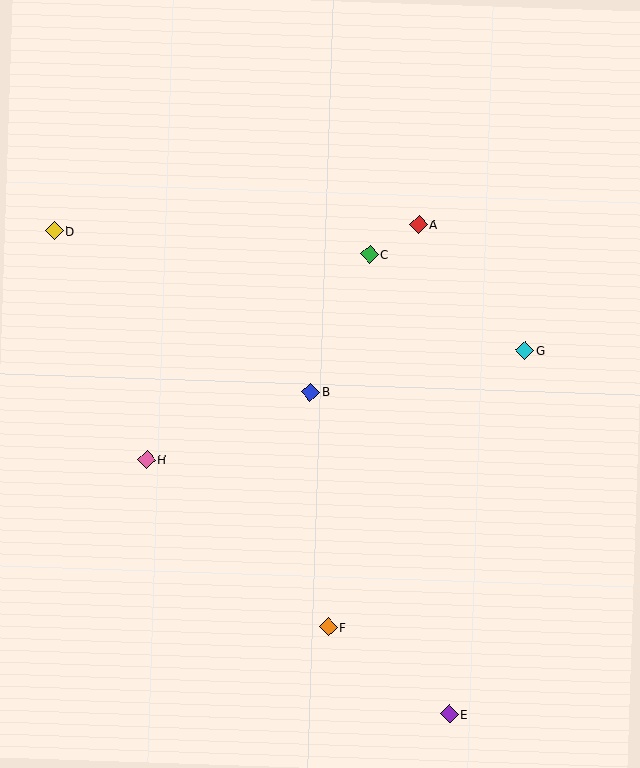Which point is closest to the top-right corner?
Point A is closest to the top-right corner.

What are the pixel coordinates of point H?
Point H is at (147, 460).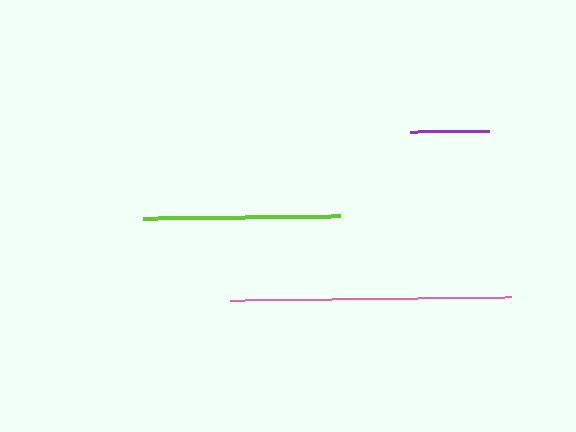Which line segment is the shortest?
The purple line is the shortest at approximately 79 pixels.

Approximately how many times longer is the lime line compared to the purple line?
The lime line is approximately 2.5 times the length of the purple line.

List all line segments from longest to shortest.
From longest to shortest: pink, lime, purple.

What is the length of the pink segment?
The pink segment is approximately 281 pixels long.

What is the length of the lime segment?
The lime segment is approximately 197 pixels long.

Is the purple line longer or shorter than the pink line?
The pink line is longer than the purple line.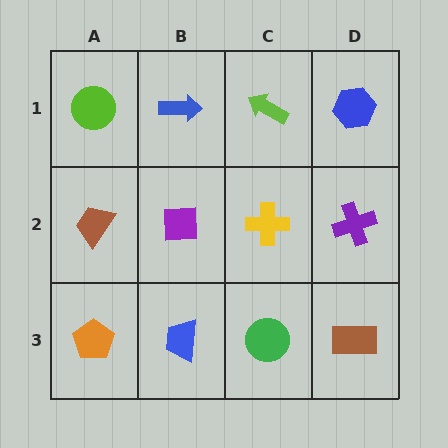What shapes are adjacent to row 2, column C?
A lime arrow (row 1, column C), a green circle (row 3, column C), a purple square (row 2, column B), a purple cross (row 2, column D).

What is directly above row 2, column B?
A blue arrow.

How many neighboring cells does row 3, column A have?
2.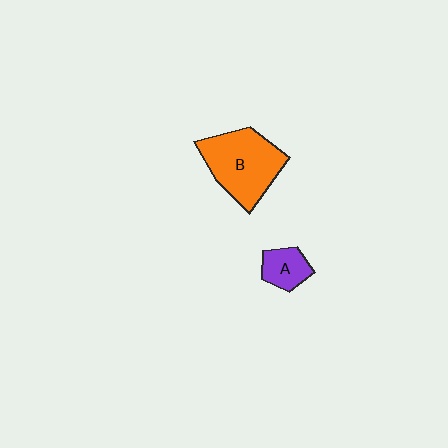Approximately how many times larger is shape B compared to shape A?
Approximately 2.7 times.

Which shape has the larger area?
Shape B (orange).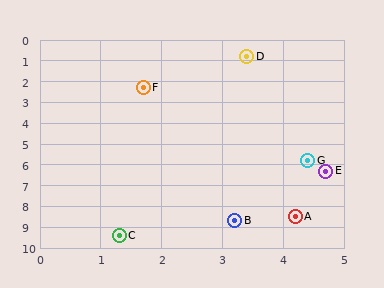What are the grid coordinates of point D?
Point D is at approximately (3.4, 0.8).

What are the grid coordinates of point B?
Point B is at approximately (3.2, 8.7).